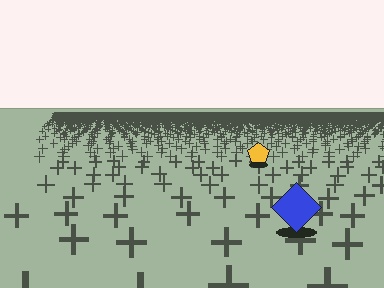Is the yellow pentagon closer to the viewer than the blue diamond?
No. The blue diamond is closer — you can tell from the texture gradient: the ground texture is coarser near it.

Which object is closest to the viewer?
The blue diamond is closest. The texture marks near it are larger and more spread out.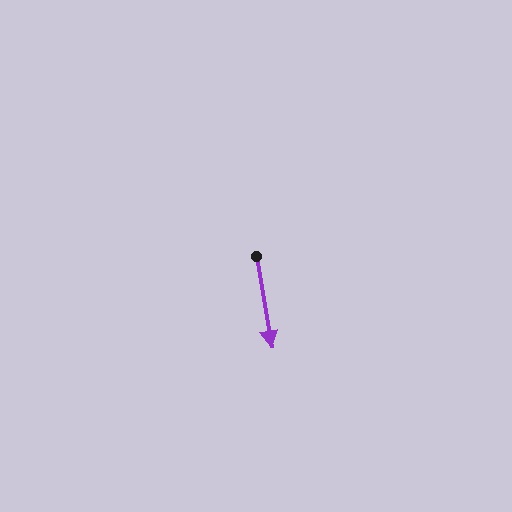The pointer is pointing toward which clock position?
Roughly 6 o'clock.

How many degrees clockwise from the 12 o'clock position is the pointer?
Approximately 170 degrees.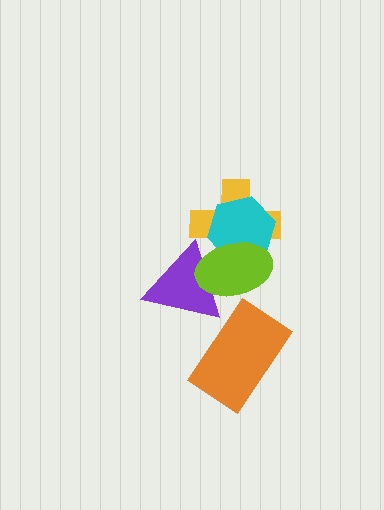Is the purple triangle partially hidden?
Yes, it is partially covered by another shape.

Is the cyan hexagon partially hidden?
Yes, it is partially covered by another shape.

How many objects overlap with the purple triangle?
2 objects overlap with the purple triangle.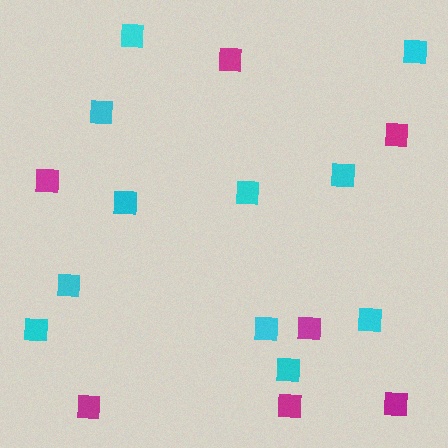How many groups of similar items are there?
There are 2 groups: one group of cyan squares (11) and one group of magenta squares (7).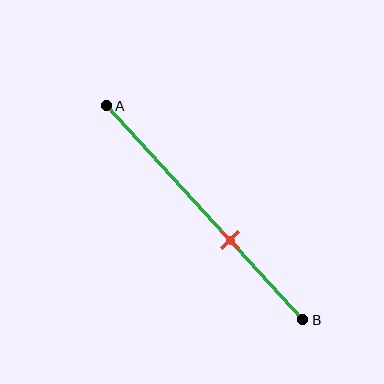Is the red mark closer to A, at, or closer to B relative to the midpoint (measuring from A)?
The red mark is closer to point B than the midpoint of segment AB.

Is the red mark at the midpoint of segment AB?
No, the mark is at about 65% from A, not at the 50% midpoint.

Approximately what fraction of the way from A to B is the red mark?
The red mark is approximately 65% of the way from A to B.